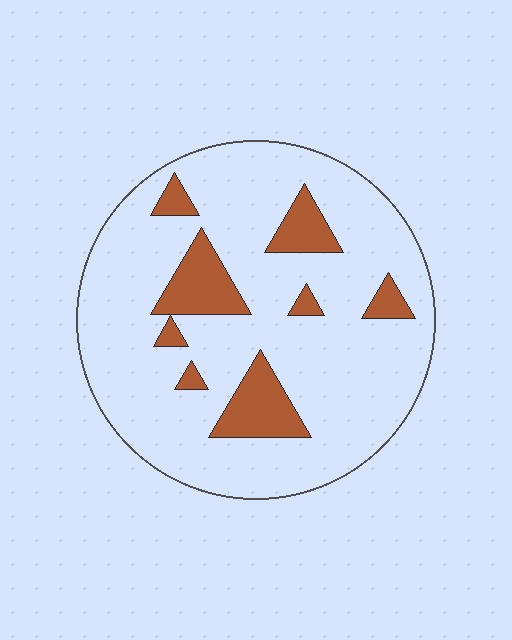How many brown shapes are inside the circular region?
8.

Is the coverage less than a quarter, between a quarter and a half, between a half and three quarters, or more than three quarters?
Less than a quarter.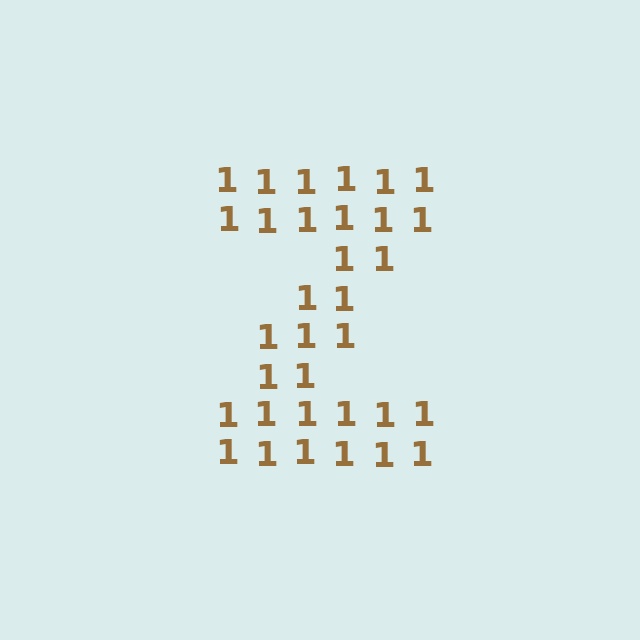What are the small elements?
The small elements are digit 1's.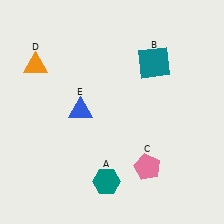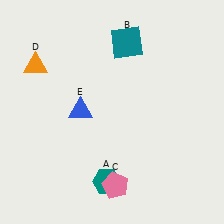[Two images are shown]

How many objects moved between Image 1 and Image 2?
2 objects moved between the two images.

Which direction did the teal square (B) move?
The teal square (B) moved left.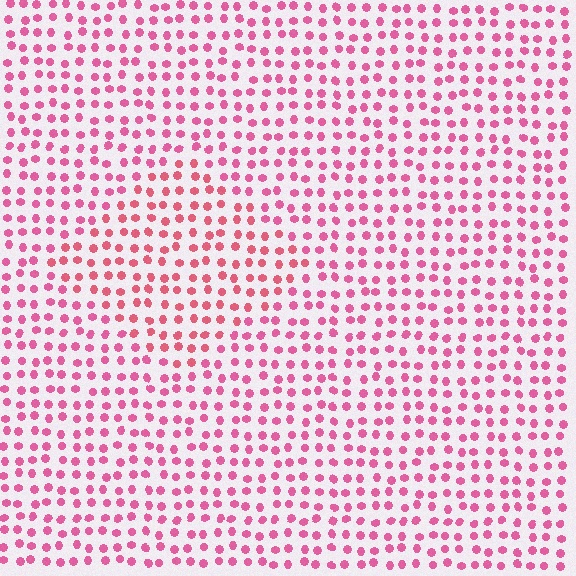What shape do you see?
I see a diamond.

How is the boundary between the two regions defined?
The boundary is defined purely by a slight shift in hue (about 17 degrees). Spacing, size, and orientation are identical on both sides.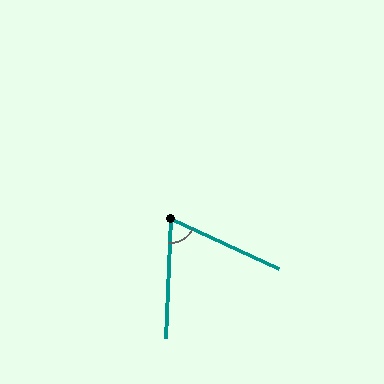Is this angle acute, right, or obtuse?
It is acute.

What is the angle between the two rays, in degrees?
Approximately 68 degrees.